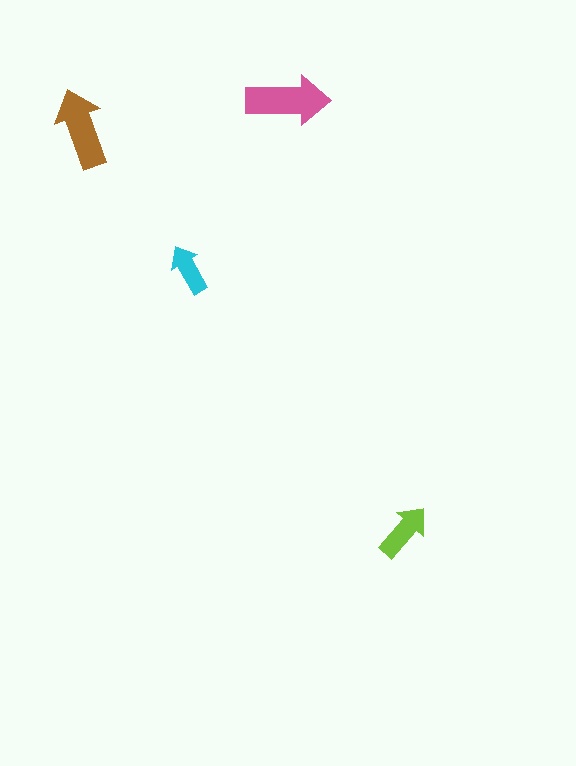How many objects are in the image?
There are 4 objects in the image.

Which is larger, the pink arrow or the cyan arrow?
The pink one.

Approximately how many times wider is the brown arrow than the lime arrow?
About 1.5 times wider.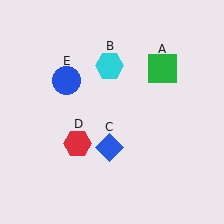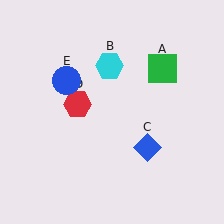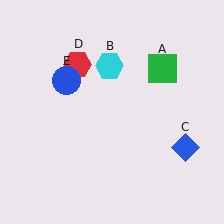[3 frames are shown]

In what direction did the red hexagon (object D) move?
The red hexagon (object D) moved up.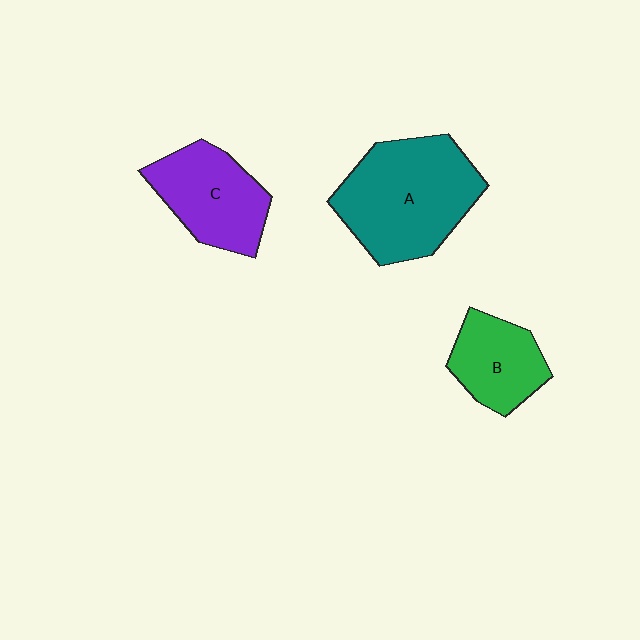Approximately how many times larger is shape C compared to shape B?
Approximately 1.3 times.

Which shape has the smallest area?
Shape B (green).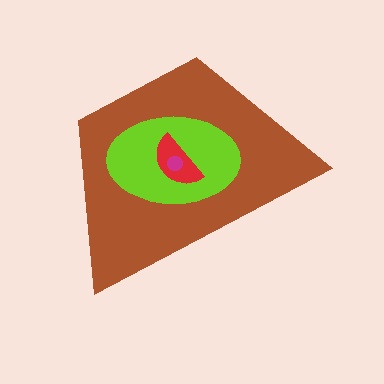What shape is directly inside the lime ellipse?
The red semicircle.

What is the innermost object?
The magenta circle.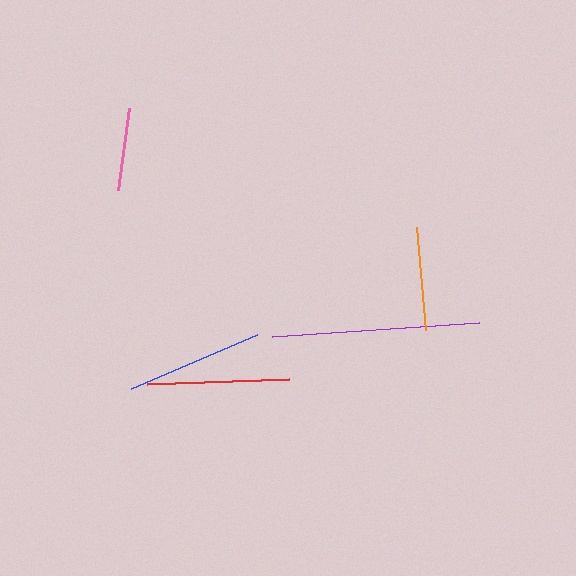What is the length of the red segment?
The red segment is approximately 141 pixels long.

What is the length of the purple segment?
The purple segment is approximately 208 pixels long.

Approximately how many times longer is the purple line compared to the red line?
The purple line is approximately 1.5 times the length of the red line.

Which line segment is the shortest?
The pink line is the shortest at approximately 83 pixels.